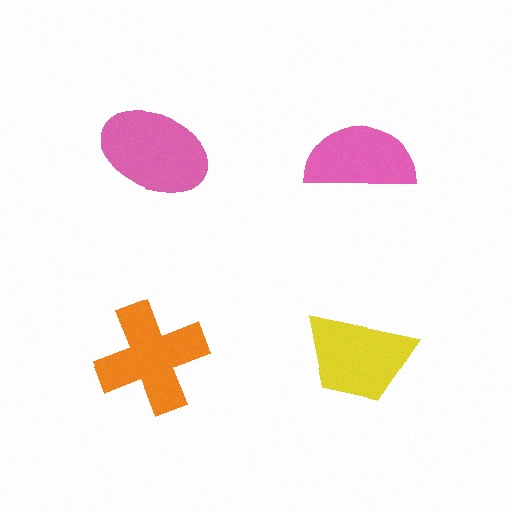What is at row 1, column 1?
A pink ellipse.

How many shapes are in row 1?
2 shapes.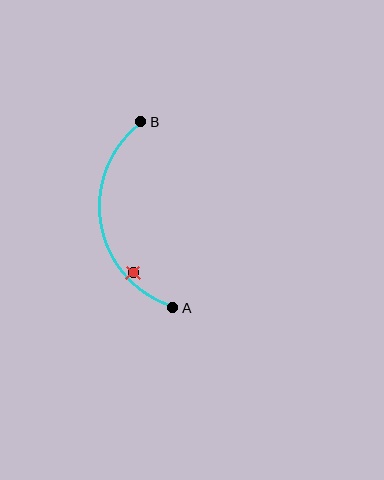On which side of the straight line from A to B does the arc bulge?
The arc bulges to the left of the straight line connecting A and B.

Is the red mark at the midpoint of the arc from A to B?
No — the red mark does not lie on the arc at all. It sits slightly inside the curve.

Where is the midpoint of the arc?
The arc midpoint is the point on the curve farthest from the straight line joining A and B. It sits to the left of that line.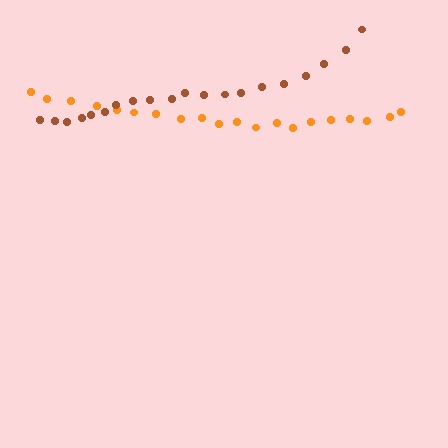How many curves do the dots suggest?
There are 2 distinct paths.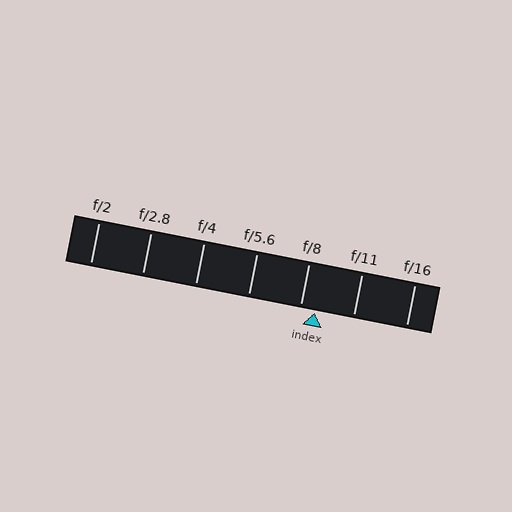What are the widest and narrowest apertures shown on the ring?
The widest aperture shown is f/2 and the narrowest is f/16.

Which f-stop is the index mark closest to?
The index mark is closest to f/8.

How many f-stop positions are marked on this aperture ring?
There are 7 f-stop positions marked.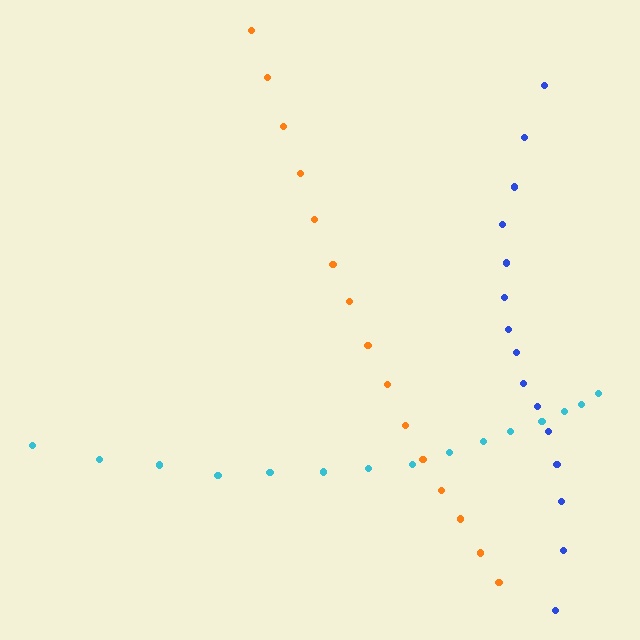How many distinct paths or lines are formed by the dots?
There are 3 distinct paths.